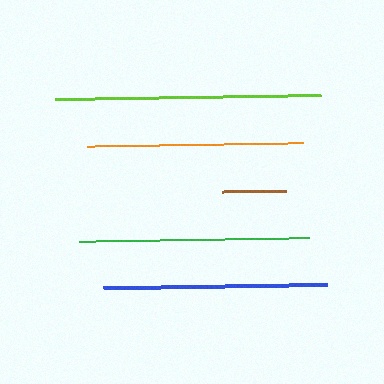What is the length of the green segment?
The green segment is approximately 230 pixels long.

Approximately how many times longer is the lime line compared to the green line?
The lime line is approximately 1.2 times the length of the green line.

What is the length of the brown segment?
The brown segment is approximately 64 pixels long.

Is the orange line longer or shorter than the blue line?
The blue line is longer than the orange line.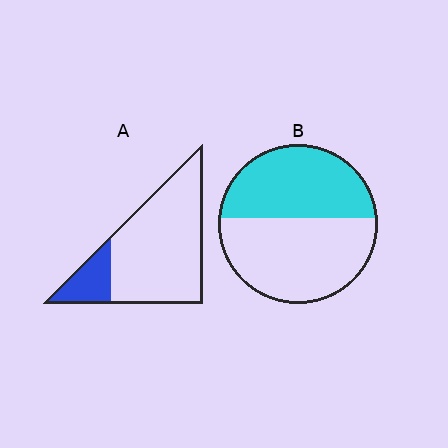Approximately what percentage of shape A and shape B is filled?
A is approximately 20% and B is approximately 45%.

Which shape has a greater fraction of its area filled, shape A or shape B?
Shape B.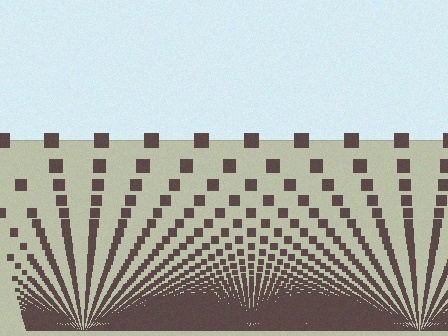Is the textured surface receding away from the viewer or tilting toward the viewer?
The surface appears to tilt toward the viewer. Texture elements get larger and sparser toward the top.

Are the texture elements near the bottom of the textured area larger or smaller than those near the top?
Smaller. The gradient is inverted — elements near the bottom are smaller and denser.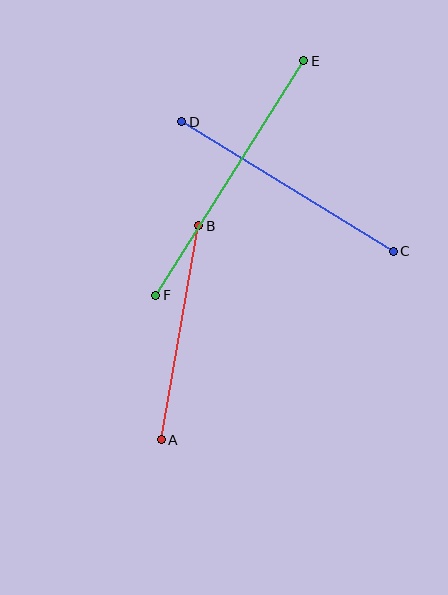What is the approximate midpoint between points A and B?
The midpoint is at approximately (180, 333) pixels.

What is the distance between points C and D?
The distance is approximately 248 pixels.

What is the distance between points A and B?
The distance is approximately 217 pixels.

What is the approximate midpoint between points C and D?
The midpoint is at approximately (287, 187) pixels.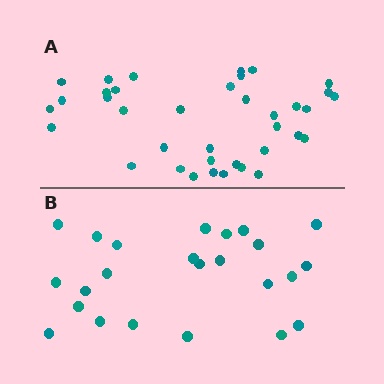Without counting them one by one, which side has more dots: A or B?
Region A (the top region) has more dots.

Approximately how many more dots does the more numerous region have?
Region A has approximately 15 more dots than region B.